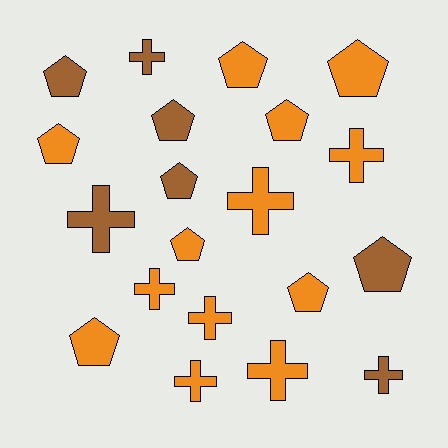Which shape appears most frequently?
Pentagon, with 11 objects.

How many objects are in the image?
There are 20 objects.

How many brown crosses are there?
There are 3 brown crosses.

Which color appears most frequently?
Orange, with 13 objects.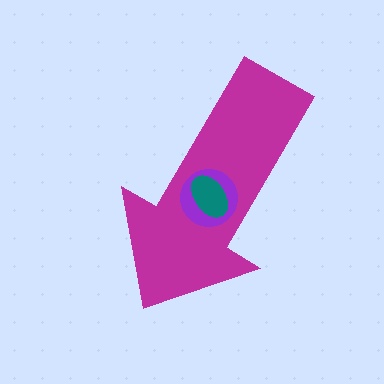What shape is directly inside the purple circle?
The teal ellipse.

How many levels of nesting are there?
3.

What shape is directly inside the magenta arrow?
The purple circle.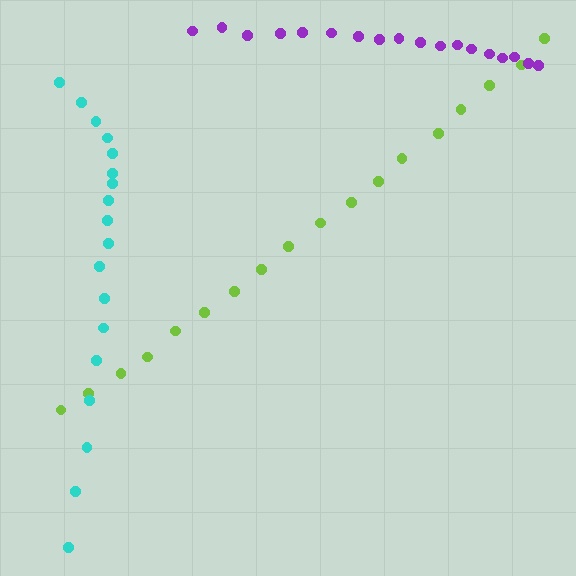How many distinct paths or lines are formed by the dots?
There are 3 distinct paths.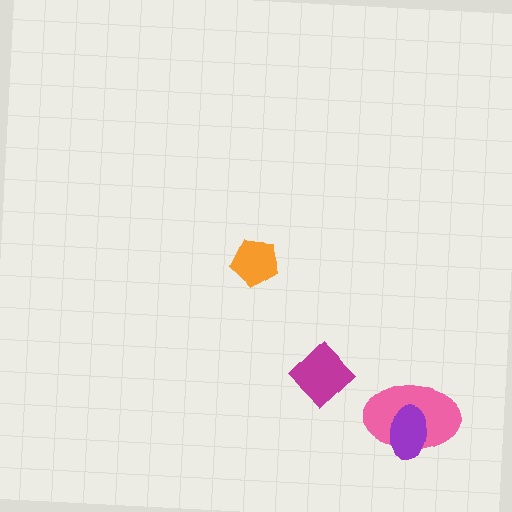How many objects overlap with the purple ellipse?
1 object overlaps with the purple ellipse.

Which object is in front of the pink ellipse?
The purple ellipse is in front of the pink ellipse.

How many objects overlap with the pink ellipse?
1 object overlaps with the pink ellipse.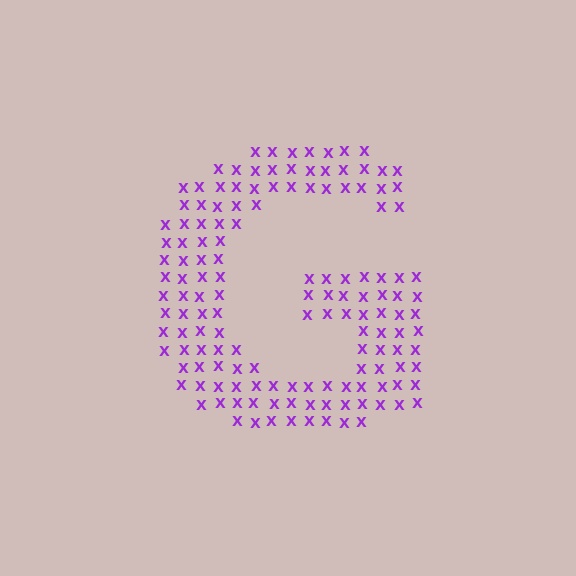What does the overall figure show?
The overall figure shows the letter G.